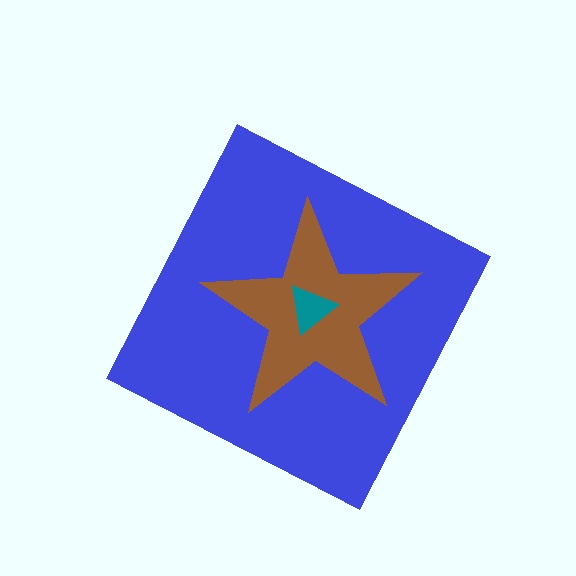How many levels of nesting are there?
3.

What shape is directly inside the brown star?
The teal triangle.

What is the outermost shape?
The blue diamond.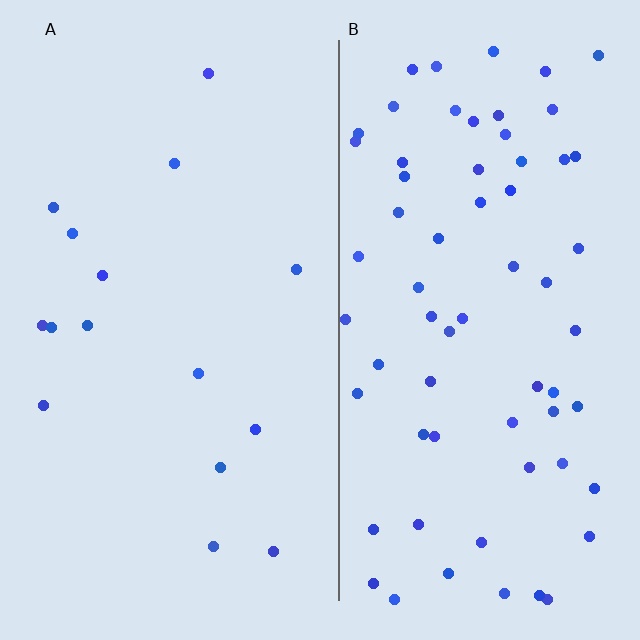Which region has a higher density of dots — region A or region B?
B (the right).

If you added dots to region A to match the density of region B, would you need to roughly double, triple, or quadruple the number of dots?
Approximately quadruple.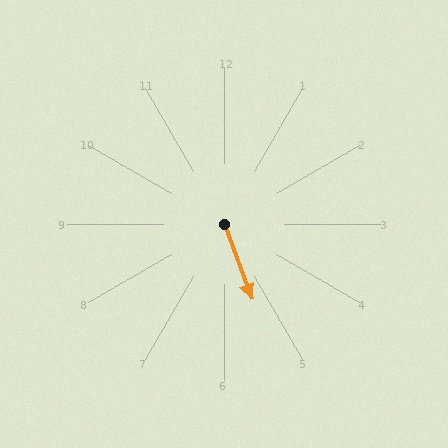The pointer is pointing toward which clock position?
Roughly 5 o'clock.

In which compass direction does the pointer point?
South.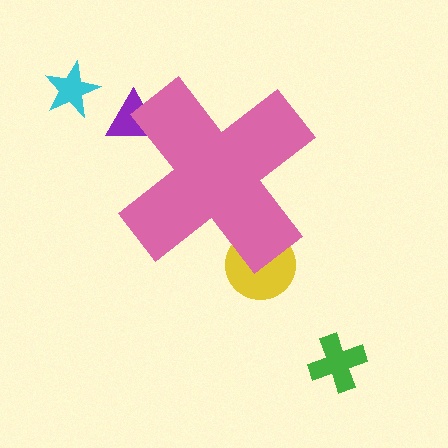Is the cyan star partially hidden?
No, the cyan star is fully visible.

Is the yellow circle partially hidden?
Yes, the yellow circle is partially hidden behind the pink cross.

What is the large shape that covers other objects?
A pink cross.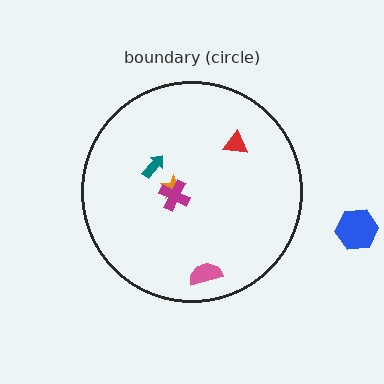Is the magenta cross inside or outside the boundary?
Inside.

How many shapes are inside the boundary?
5 inside, 1 outside.